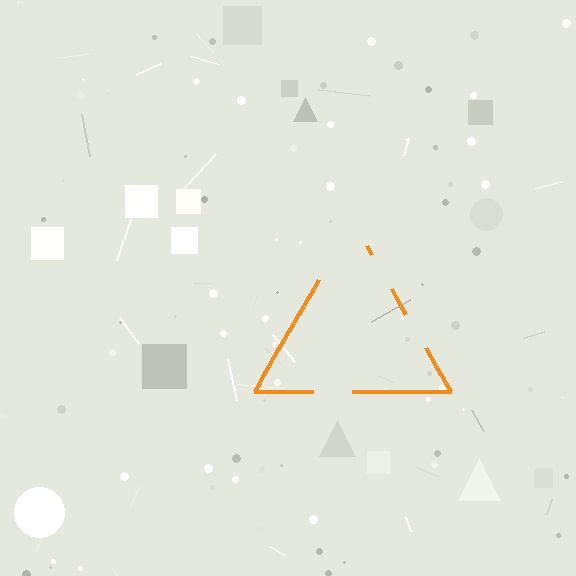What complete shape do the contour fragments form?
The contour fragments form a triangle.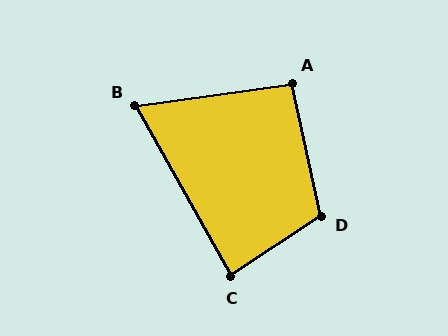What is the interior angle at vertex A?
Approximately 94 degrees (approximately right).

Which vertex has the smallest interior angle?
B, at approximately 69 degrees.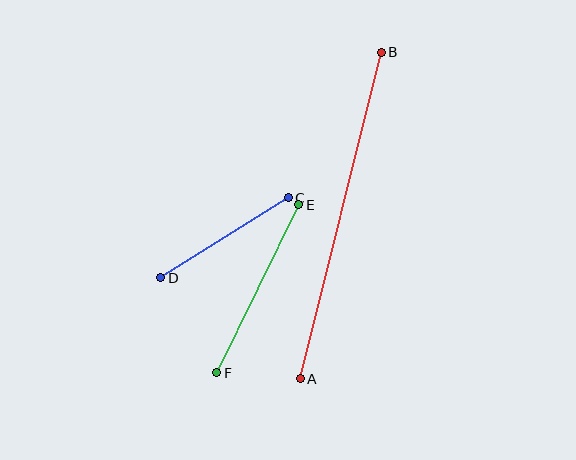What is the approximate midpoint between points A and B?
The midpoint is at approximately (341, 216) pixels.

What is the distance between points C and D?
The distance is approximately 151 pixels.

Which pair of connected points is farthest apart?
Points A and B are farthest apart.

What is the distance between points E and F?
The distance is approximately 187 pixels.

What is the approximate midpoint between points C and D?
The midpoint is at approximately (225, 238) pixels.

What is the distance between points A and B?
The distance is approximately 337 pixels.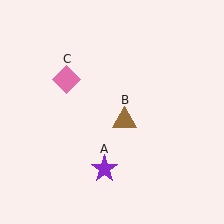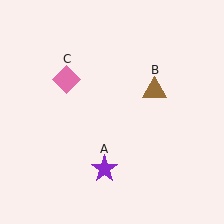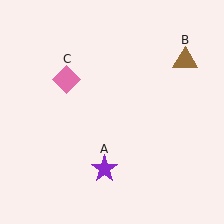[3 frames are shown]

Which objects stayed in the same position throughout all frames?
Purple star (object A) and pink diamond (object C) remained stationary.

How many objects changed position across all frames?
1 object changed position: brown triangle (object B).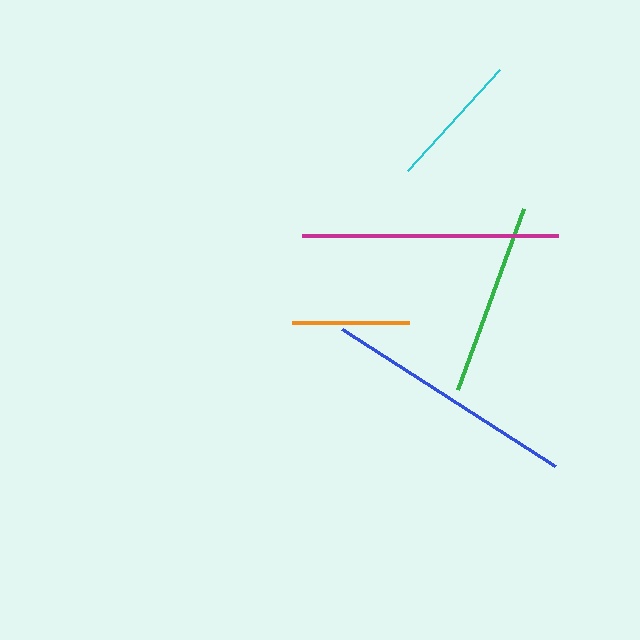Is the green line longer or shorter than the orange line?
The green line is longer than the orange line.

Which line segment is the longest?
The magenta line is the longest at approximately 257 pixels.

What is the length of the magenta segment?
The magenta segment is approximately 257 pixels long.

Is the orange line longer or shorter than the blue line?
The blue line is longer than the orange line.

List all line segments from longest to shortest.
From longest to shortest: magenta, blue, green, cyan, orange.